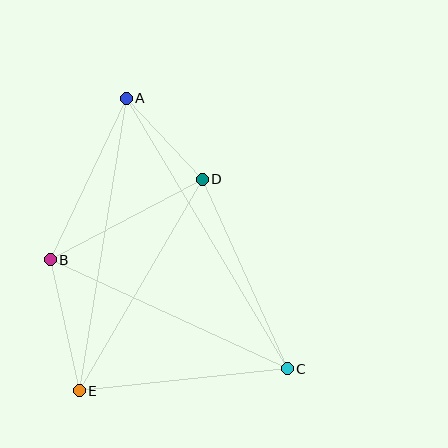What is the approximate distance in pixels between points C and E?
The distance between C and E is approximately 209 pixels.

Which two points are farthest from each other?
Points A and C are farthest from each other.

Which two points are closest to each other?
Points A and D are closest to each other.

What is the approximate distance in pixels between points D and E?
The distance between D and E is approximately 244 pixels.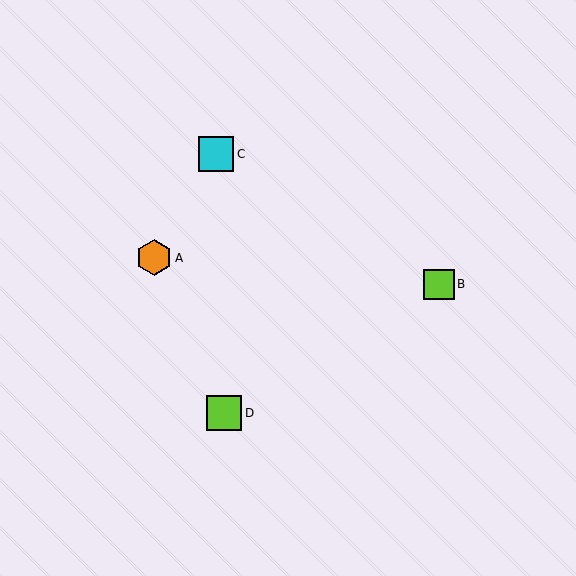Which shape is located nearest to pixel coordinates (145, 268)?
The orange hexagon (labeled A) at (154, 258) is nearest to that location.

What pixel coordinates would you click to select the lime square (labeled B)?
Click at (439, 285) to select the lime square B.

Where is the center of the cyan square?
The center of the cyan square is at (216, 154).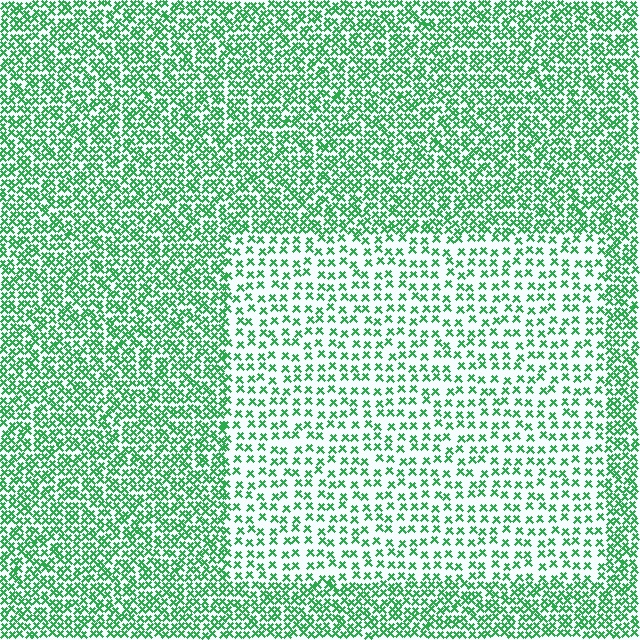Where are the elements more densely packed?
The elements are more densely packed outside the rectangle boundary.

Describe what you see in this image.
The image contains small green elements arranged at two different densities. A rectangle-shaped region is visible where the elements are less densely packed than the surrounding area.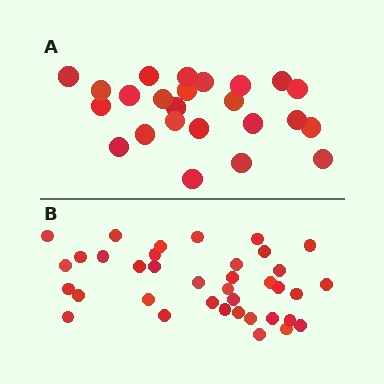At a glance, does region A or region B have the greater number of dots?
Region B (the bottom region) has more dots.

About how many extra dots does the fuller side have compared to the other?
Region B has approximately 15 more dots than region A.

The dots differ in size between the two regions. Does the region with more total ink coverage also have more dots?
No. Region A has more total ink coverage because its dots are larger, but region B actually contains more individual dots. Total area can be misleading — the number of items is what matters here.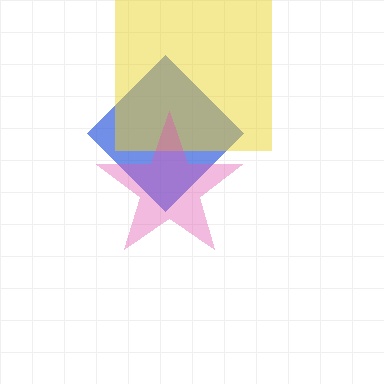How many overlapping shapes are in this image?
There are 3 overlapping shapes in the image.